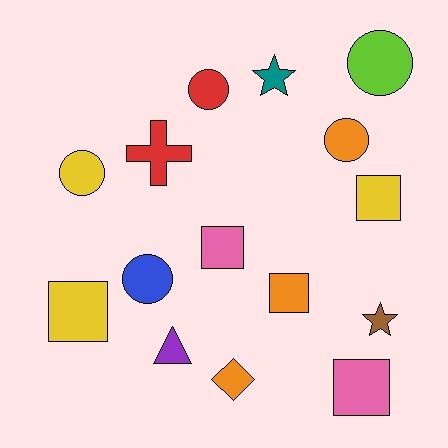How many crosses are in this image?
There is 1 cross.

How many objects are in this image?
There are 15 objects.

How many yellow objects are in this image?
There are 3 yellow objects.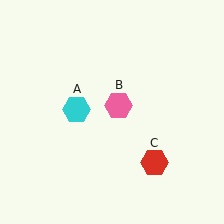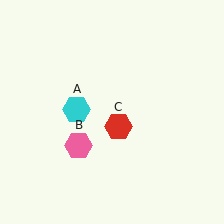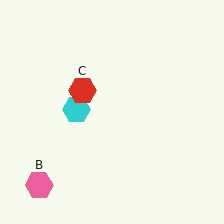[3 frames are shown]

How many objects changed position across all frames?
2 objects changed position: pink hexagon (object B), red hexagon (object C).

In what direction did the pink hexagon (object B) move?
The pink hexagon (object B) moved down and to the left.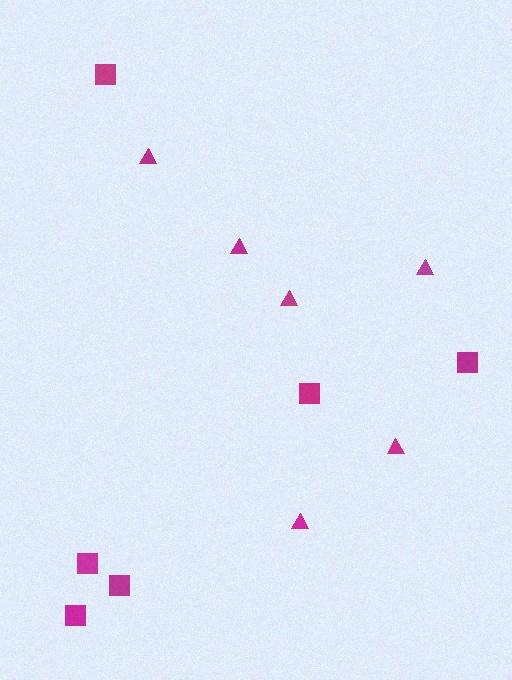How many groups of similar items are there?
There are 2 groups: one group of triangles (6) and one group of squares (6).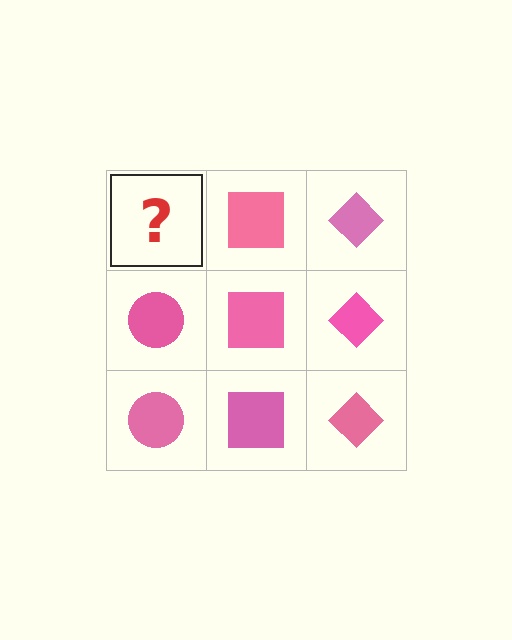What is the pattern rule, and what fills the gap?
The rule is that each column has a consistent shape. The gap should be filled with a pink circle.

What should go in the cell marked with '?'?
The missing cell should contain a pink circle.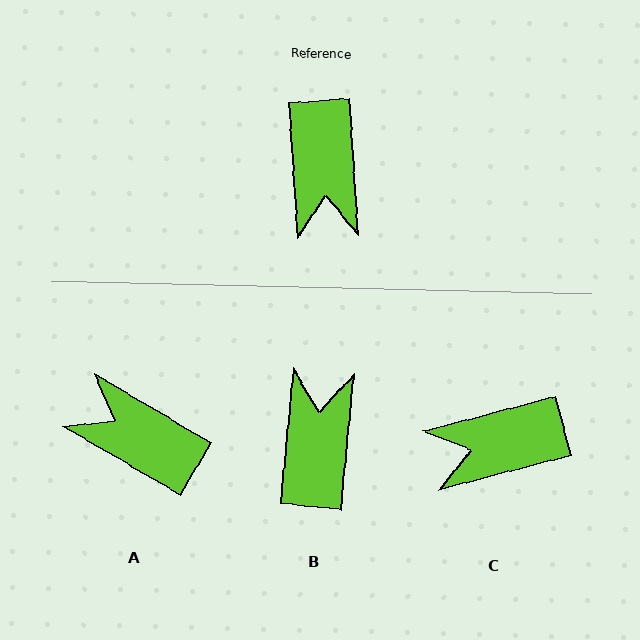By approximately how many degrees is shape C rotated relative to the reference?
Approximately 79 degrees clockwise.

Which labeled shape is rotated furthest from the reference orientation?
B, about 171 degrees away.